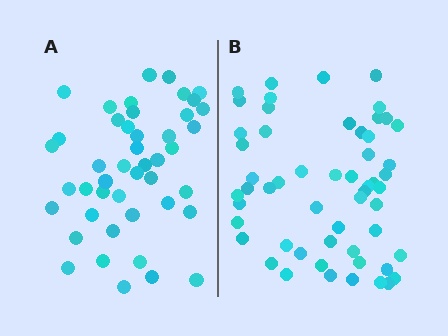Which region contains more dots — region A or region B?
Region B (the right region) has more dots.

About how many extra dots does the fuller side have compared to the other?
Region B has roughly 10 or so more dots than region A.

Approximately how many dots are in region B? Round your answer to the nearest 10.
About 60 dots. (The exact count is 55, which rounds to 60.)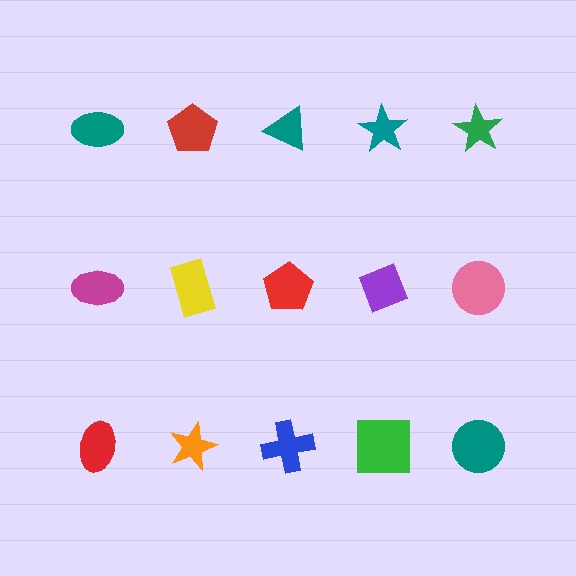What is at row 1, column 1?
A teal ellipse.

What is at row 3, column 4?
A green square.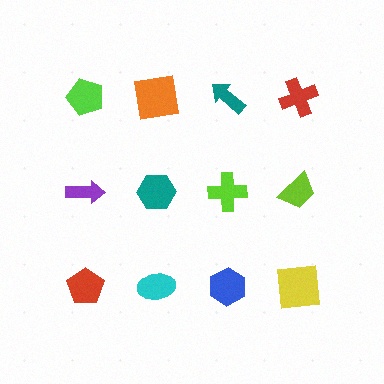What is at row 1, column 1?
A lime pentagon.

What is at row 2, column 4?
A lime trapezoid.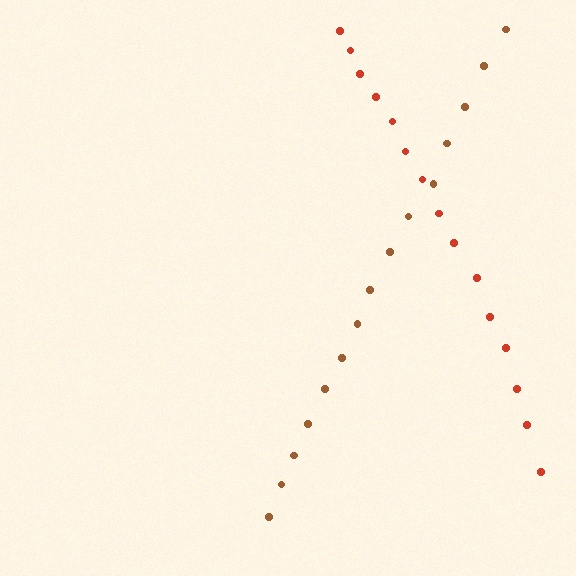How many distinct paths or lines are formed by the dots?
There are 2 distinct paths.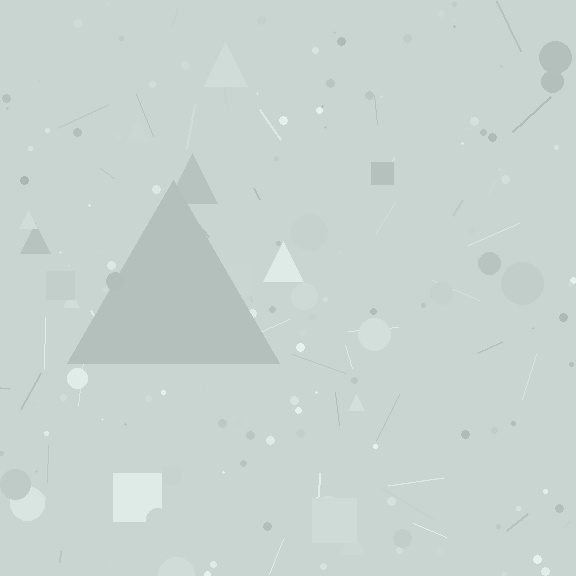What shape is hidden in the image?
A triangle is hidden in the image.